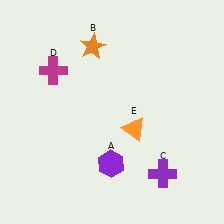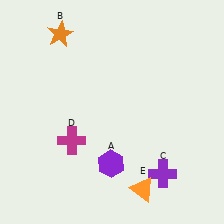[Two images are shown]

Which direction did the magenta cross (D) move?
The magenta cross (D) moved down.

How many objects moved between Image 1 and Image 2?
3 objects moved between the two images.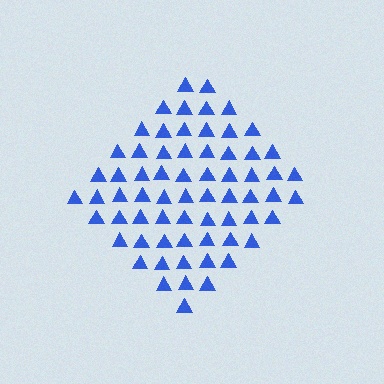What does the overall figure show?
The overall figure shows a diamond.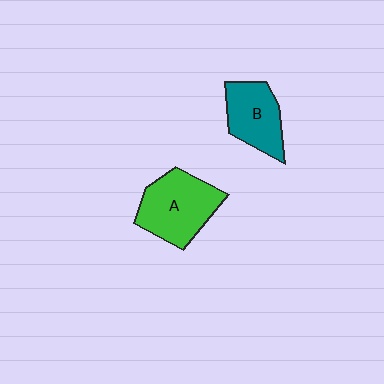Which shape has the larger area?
Shape A (green).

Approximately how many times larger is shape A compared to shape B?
Approximately 1.3 times.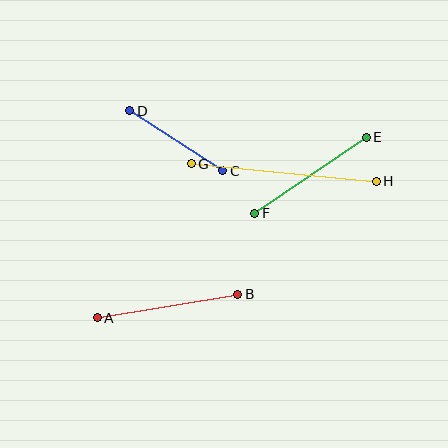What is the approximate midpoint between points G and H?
The midpoint is at approximately (284, 173) pixels.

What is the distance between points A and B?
The distance is approximately 143 pixels.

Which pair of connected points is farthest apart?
Points G and H are farthest apart.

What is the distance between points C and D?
The distance is approximately 111 pixels.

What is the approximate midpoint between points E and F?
The midpoint is at approximately (310, 175) pixels.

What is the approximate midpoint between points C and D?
The midpoint is at approximately (176, 141) pixels.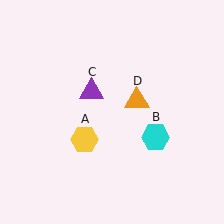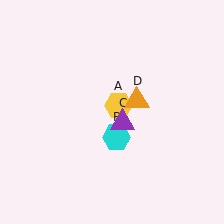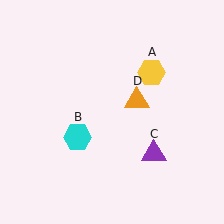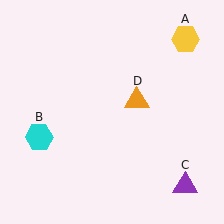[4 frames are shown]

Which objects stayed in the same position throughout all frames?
Orange triangle (object D) remained stationary.